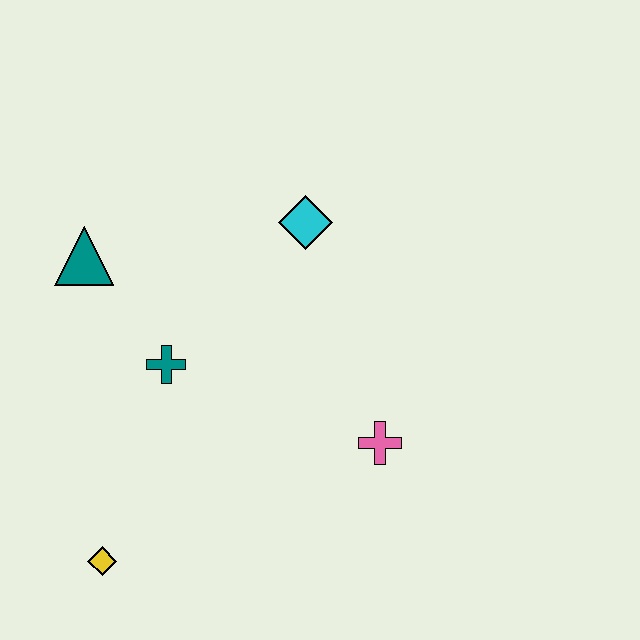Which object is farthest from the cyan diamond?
The yellow diamond is farthest from the cyan diamond.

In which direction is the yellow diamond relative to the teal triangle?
The yellow diamond is below the teal triangle.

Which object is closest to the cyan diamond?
The teal cross is closest to the cyan diamond.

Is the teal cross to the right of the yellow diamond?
Yes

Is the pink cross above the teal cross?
No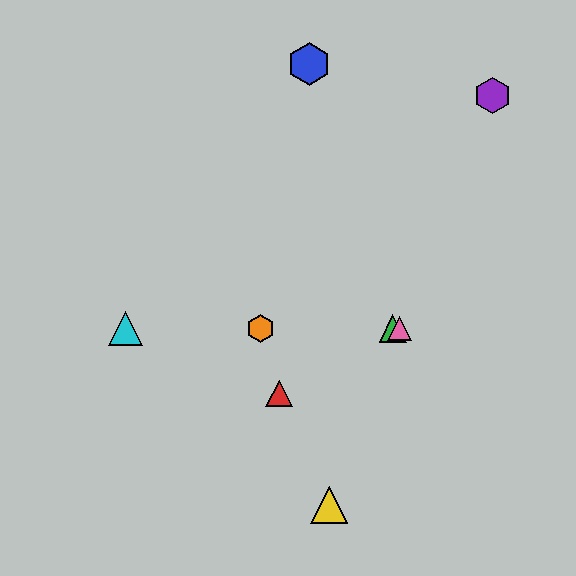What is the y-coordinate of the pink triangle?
The pink triangle is at y≈328.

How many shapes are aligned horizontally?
4 shapes (the green triangle, the orange hexagon, the cyan triangle, the pink triangle) are aligned horizontally.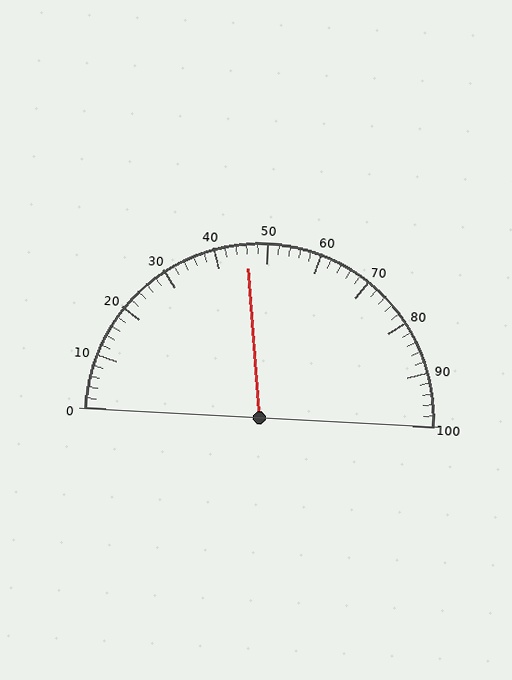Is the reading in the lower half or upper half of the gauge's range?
The reading is in the lower half of the range (0 to 100).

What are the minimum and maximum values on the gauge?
The gauge ranges from 0 to 100.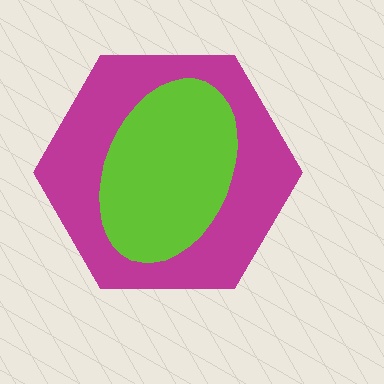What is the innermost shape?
The lime ellipse.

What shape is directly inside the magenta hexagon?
The lime ellipse.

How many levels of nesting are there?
2.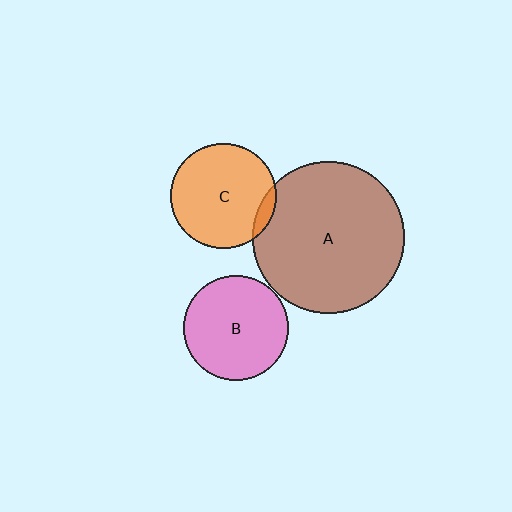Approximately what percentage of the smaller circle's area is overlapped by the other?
Approximately 10%.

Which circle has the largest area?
Circle A (brown).